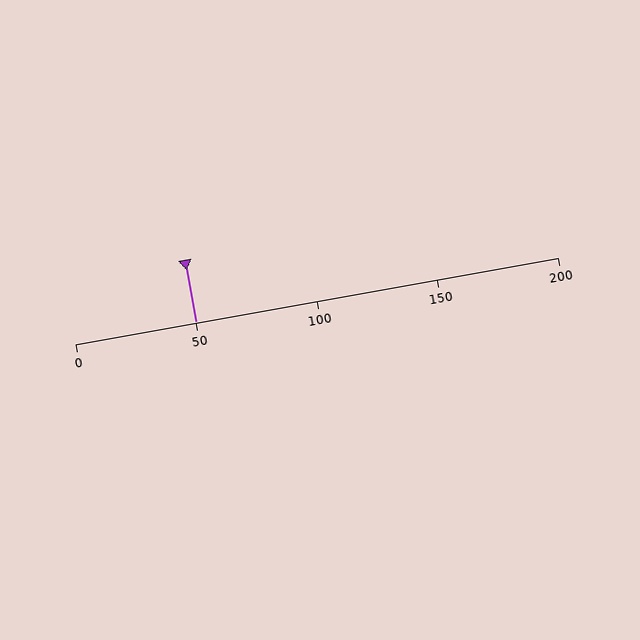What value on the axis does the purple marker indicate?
The marker indicates approximately 50.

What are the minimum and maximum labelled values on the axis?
The axis runs from 0 to 200.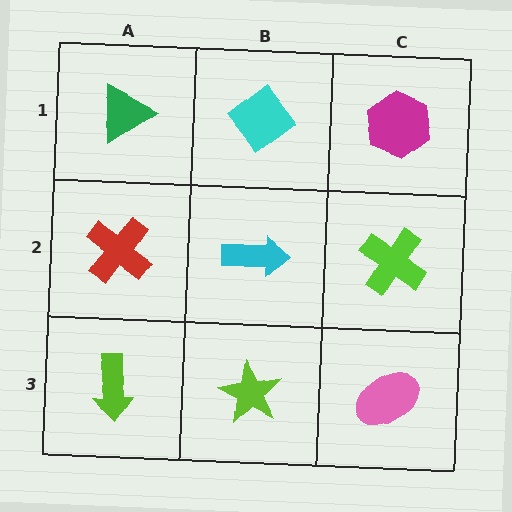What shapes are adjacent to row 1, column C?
A lime cross (row 2, column C), a cyan diamond (row 1, column B).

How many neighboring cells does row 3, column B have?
3.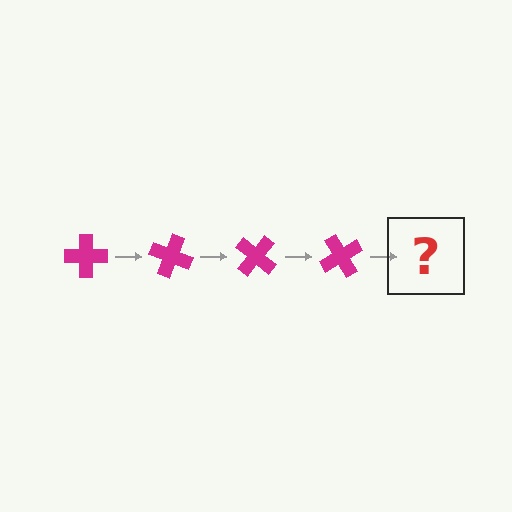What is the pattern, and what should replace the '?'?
The pattern is that the cross rotates 20 degrees each step. The '?' should be a magenta cross rotated 80 degrees.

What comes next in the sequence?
The next element should be a magenta cross rotated 80 degrees.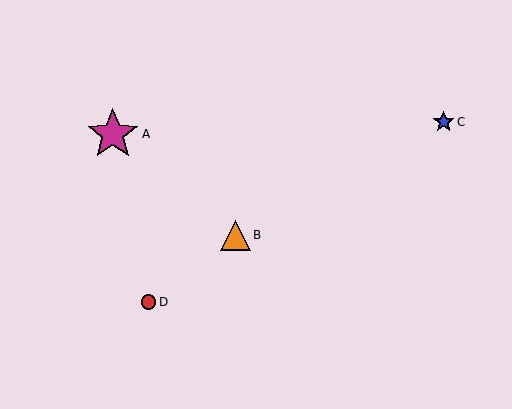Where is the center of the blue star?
The center of the blue star is at (444, 122).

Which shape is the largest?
The magenta star (labeled A) is the largest.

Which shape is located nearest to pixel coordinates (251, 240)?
The orange triangle (labeled B) at (236, 235) is nearest to that location.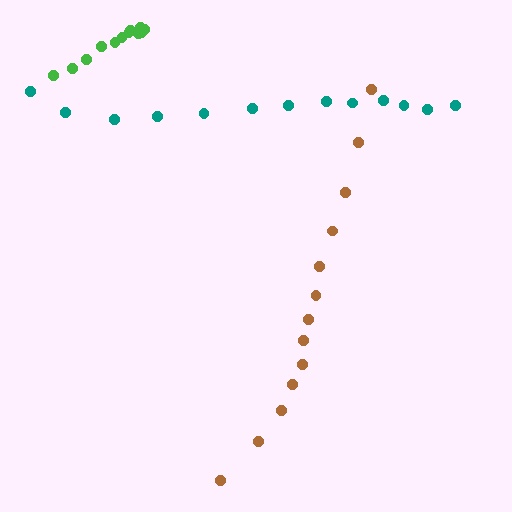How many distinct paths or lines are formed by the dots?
There are 3 distinct paths.